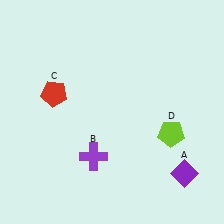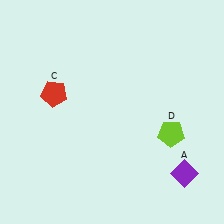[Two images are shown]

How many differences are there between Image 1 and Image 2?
There is 1 difference between the two images.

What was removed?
The purple cross (B) was removed in Image 2.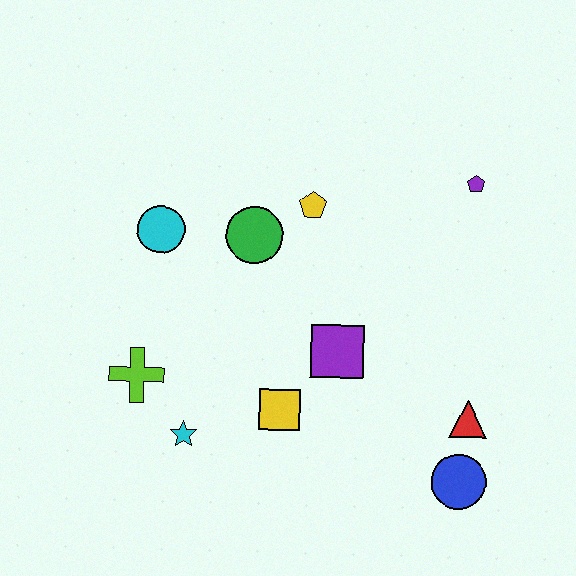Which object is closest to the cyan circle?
The green circle is closest to the cyan circle.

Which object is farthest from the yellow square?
The purple pentagon is farthest from the yellow square.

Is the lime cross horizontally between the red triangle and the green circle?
No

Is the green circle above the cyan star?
Yes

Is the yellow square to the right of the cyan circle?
Yes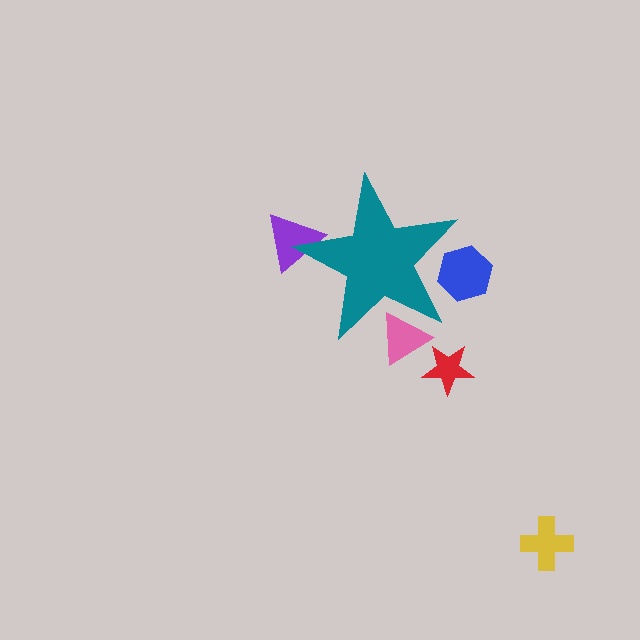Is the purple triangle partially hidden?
Yes, the purple triangle is partially hidden behind the teal star.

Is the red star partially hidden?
No, the red star is fully visible.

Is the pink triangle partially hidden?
Yes, the pink triangle is partially hidden behind the teal star.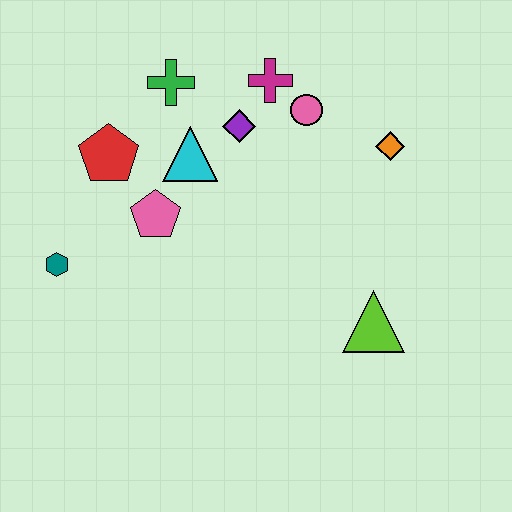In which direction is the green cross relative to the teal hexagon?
The green cross is above the teal hexagon.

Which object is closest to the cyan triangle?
The purple diamond is closest to the cyan triangle.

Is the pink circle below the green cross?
Yes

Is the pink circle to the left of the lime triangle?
Yes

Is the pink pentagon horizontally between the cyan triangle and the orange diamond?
No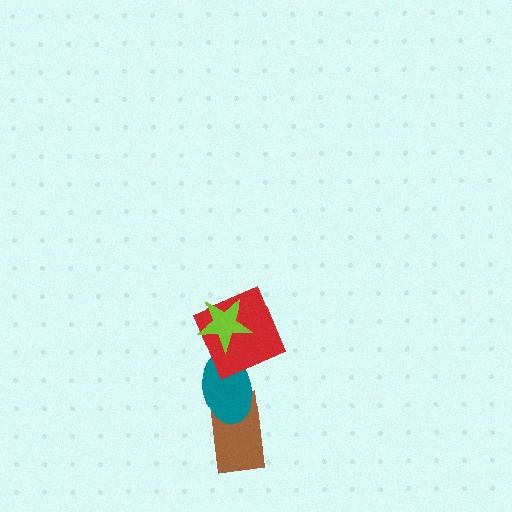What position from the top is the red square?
The red square is 2nd from the top.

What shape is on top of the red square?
The lime star is on top of the red square.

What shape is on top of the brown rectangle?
The teal ellipse is on top of the brown rectangle.